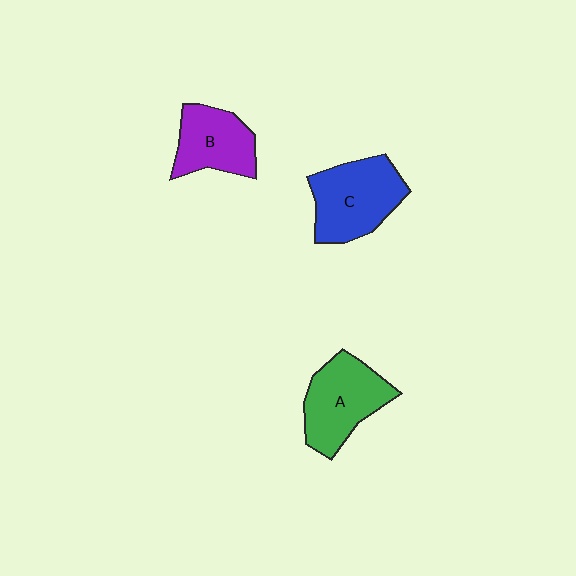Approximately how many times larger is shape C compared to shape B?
Approximately 1.3 times.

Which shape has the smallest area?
Shape B (purple).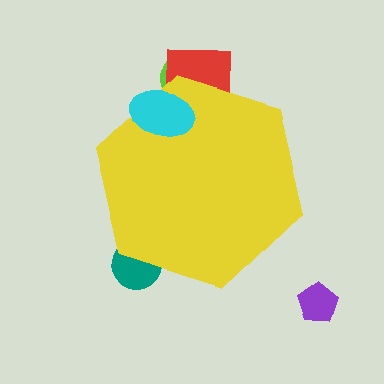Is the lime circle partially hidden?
Yes, the lime circle is partially hidden behind the yellow hexagon.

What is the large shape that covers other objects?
A yellow hexagon.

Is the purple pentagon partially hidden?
No, the purple pentagon is fully visible.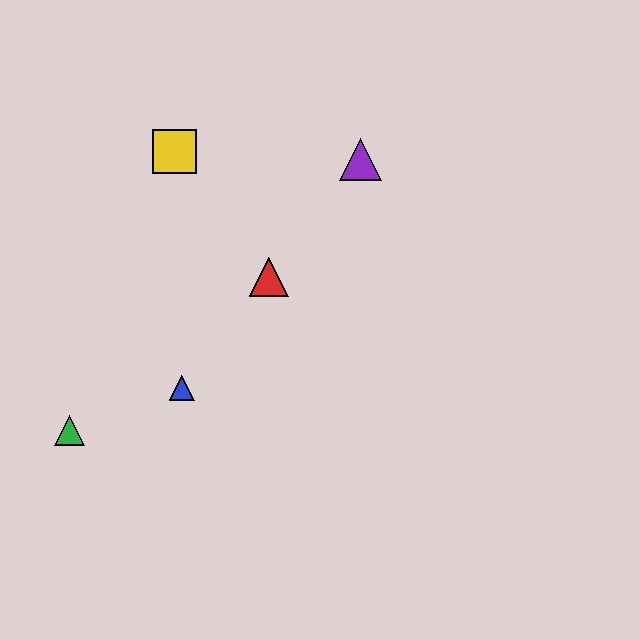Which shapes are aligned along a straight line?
The red triangle, the blue triangle, the purple triangle are aligned along a straight line.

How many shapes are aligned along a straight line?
3 shapes (the red triangle, the blue triangle, the purple triangle) are aligned along a straight line.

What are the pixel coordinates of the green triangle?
The green triangle is at (69, 430).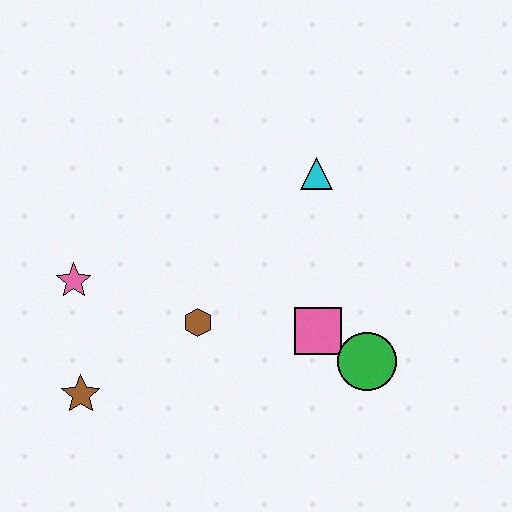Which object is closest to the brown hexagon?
The pink square is closest to the brown hexagon.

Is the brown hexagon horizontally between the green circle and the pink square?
No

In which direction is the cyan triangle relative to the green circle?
The cyan triangle is above the green circle.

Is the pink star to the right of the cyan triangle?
No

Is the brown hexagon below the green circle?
No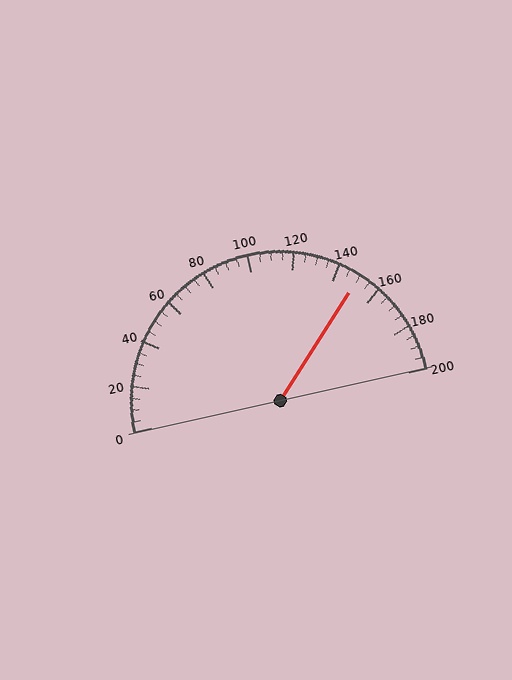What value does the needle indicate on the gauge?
The needle indicates approximately 150.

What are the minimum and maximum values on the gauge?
The gauge ranges from 0 to 200.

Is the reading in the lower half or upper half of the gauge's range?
The reading is in the upper half of the range (0 to 200).